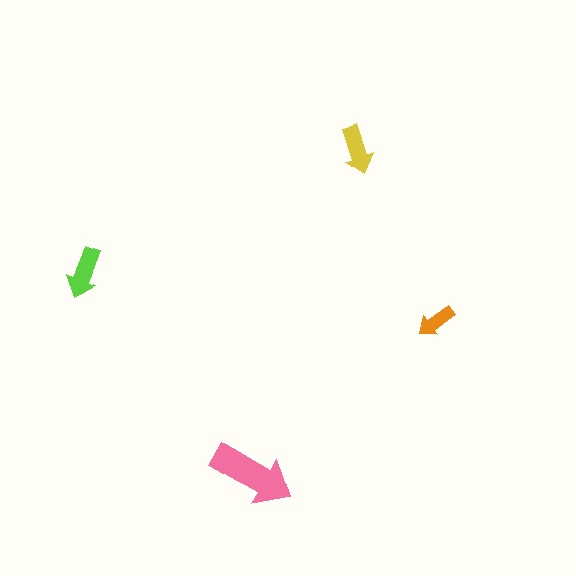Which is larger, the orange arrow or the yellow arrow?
The yellow one.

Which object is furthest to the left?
The lime arrow is leftmost.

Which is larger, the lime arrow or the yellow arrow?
The lime one.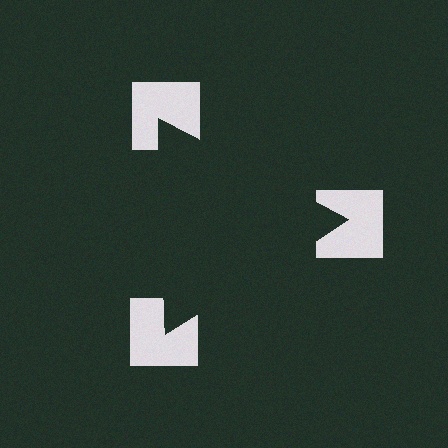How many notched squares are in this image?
There are 3 — one at each vertex of the illusory triangle.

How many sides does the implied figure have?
3 sides.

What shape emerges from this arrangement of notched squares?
An illusory triangle — its edges are inferred from the aligned wedge cuts in the notched squares, not physically drawn.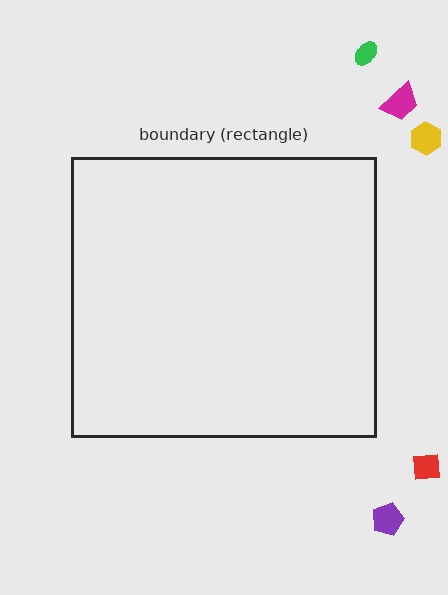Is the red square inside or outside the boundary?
Outside.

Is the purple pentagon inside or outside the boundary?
Outside.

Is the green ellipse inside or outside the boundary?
Outside.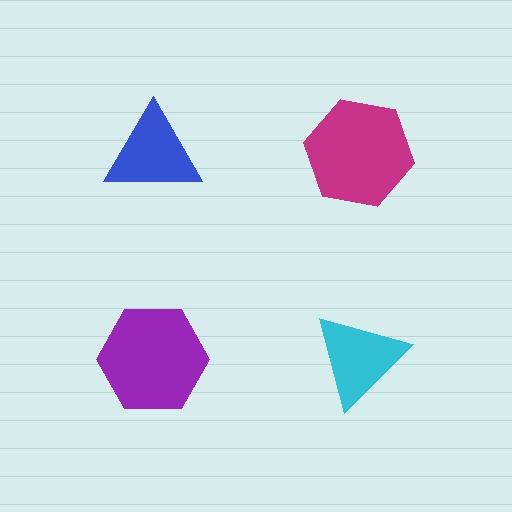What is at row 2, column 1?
A purple hexagon.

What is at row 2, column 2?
A cyan triangle.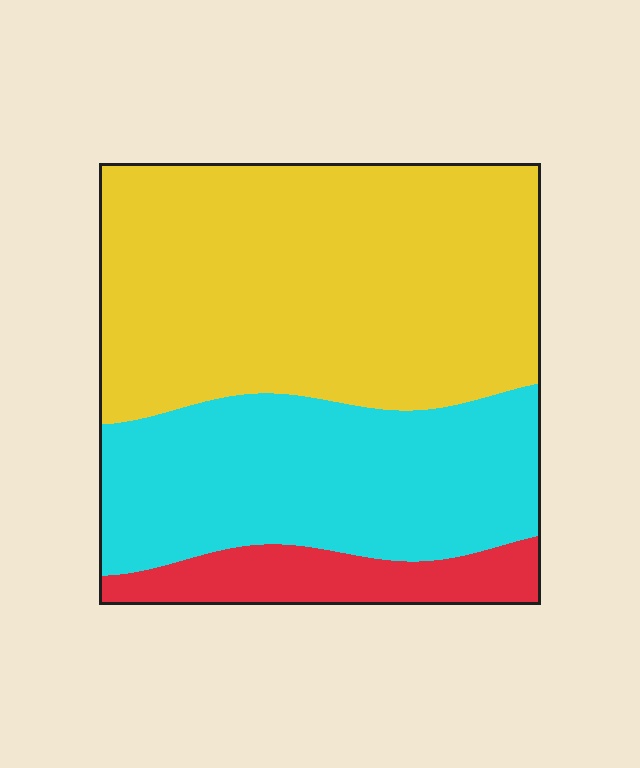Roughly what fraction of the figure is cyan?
Cyan takes up between a third and a half of the figure.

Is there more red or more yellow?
Yellow.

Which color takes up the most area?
Yellow, at roughly 55%.